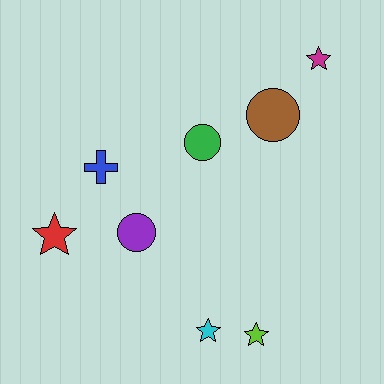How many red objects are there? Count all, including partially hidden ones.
There is 1 red object.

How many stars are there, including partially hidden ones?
There are 4 stars.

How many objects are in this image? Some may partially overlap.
There are 8 objects.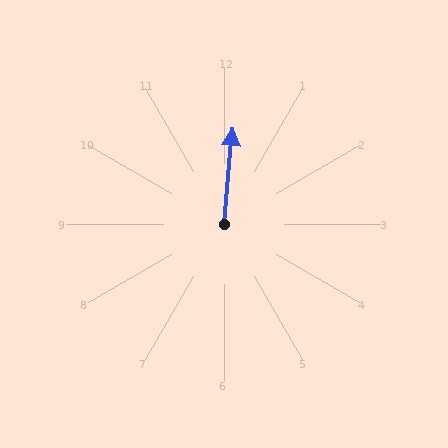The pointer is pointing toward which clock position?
Roughly 12 o'clock.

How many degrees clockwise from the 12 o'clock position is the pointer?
Approximately 5 degrees.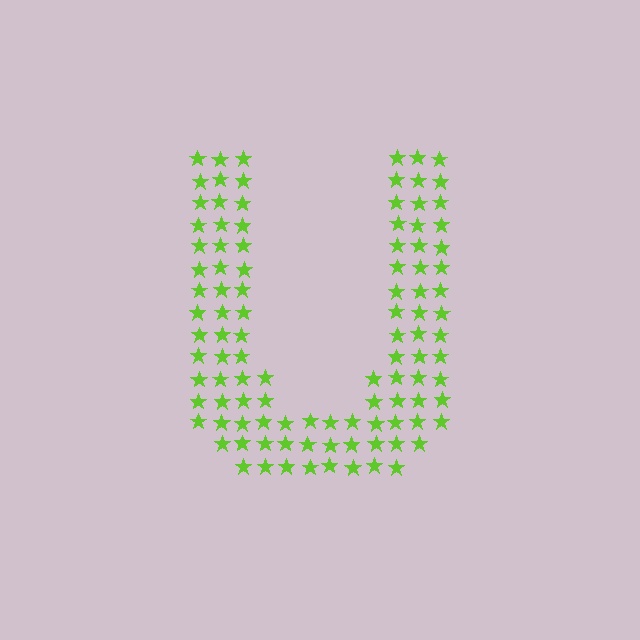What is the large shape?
The large shape is the letter U.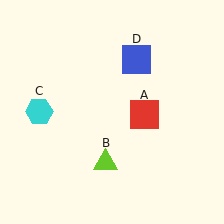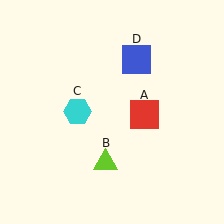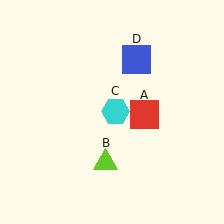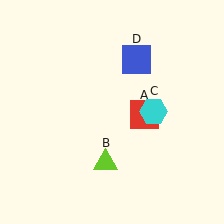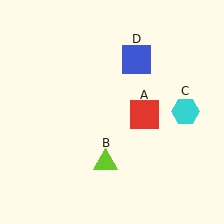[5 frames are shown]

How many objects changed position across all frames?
1 object changed position: cyan hexagon (object C).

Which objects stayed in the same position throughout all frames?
Red square (object A) and lime triangle (object B) and blue square (object D) remained stationary.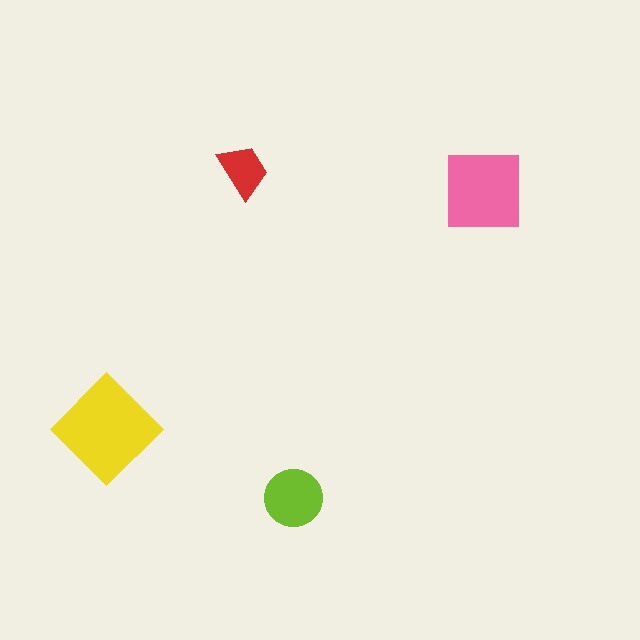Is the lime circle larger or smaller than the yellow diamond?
Smaller.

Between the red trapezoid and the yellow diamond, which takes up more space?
The yellow diamond.